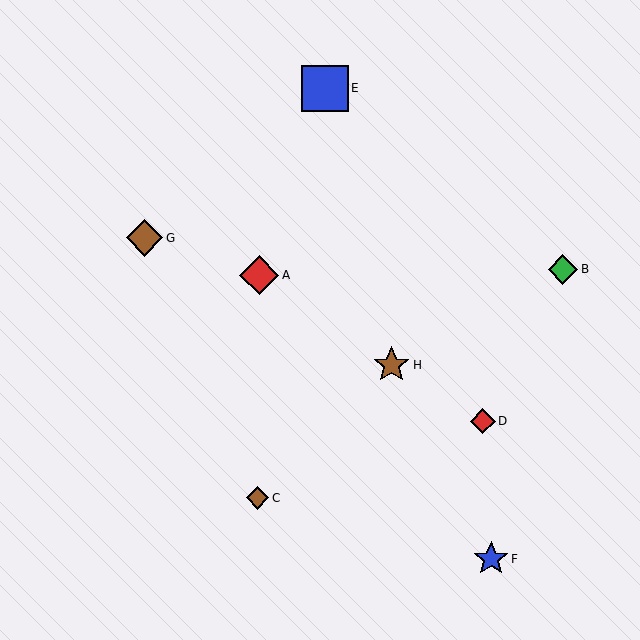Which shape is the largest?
The blue square (labeled E) is the largest.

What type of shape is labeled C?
Shape C is a brown diamond.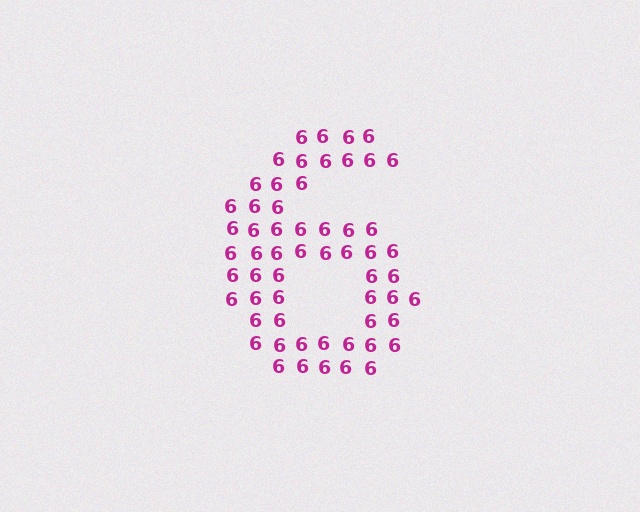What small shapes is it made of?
It is made of small digit 6's.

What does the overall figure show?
The overall figure shows the digit 6.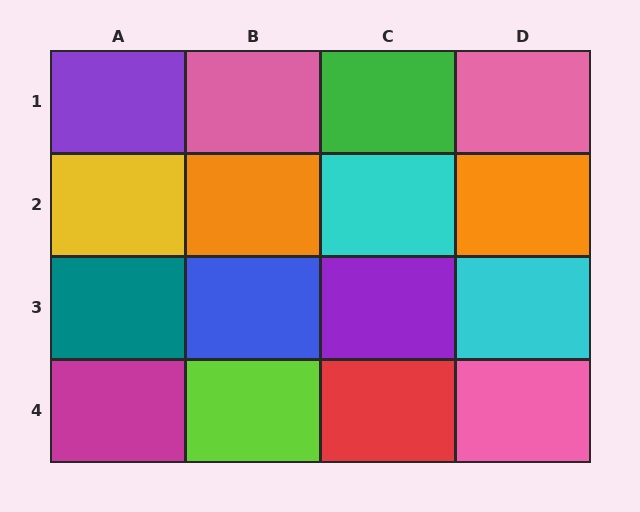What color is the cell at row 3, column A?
Teal.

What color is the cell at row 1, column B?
Pink.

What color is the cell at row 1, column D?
Pink.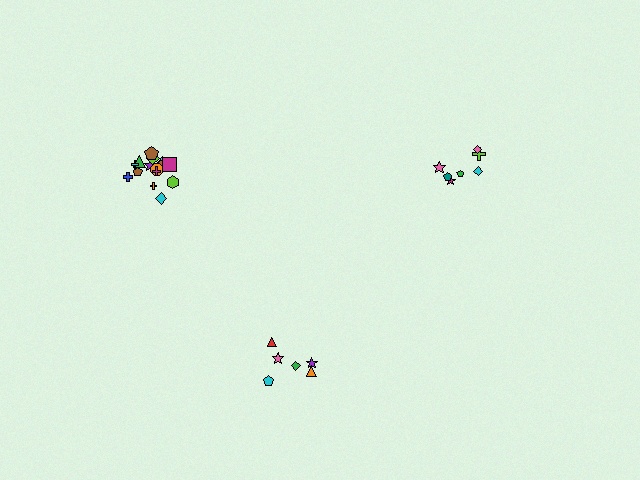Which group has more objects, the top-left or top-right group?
The top-left group.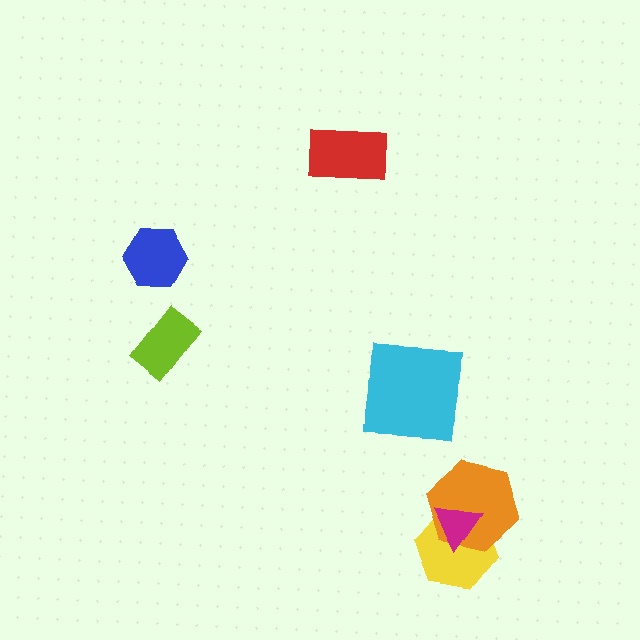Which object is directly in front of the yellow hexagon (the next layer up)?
The orange hexagon is directly in front of the yellow hexagon.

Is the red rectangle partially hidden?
No, no other shape covers it.